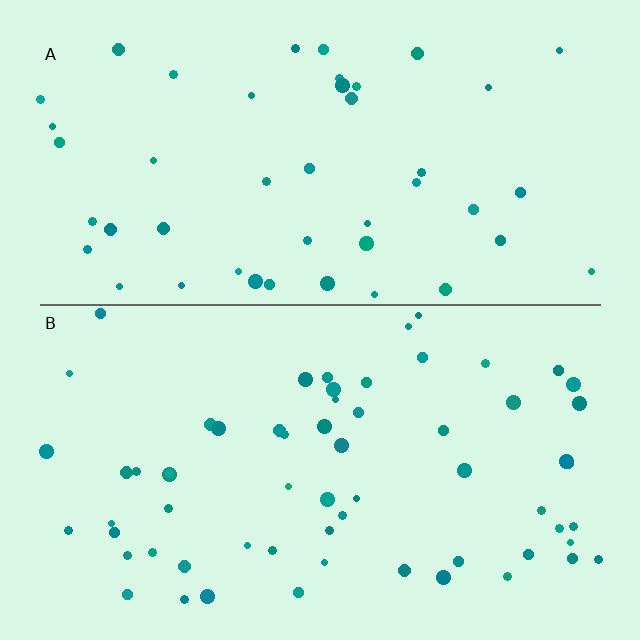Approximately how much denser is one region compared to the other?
Approximately 1.4× — region B over region A.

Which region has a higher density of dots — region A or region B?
B (the bottom).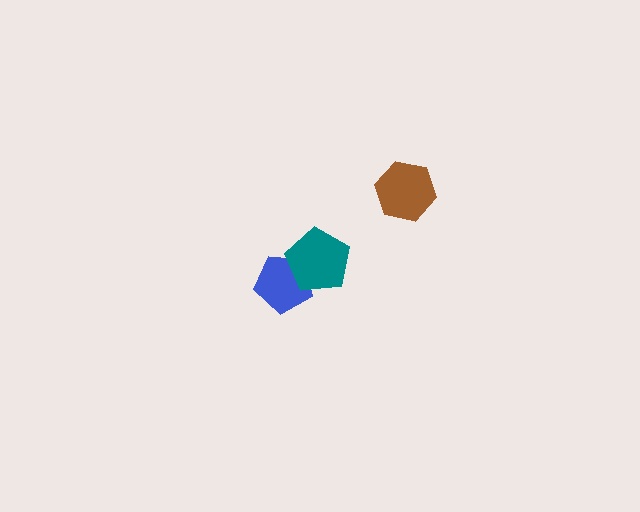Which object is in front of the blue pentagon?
The teal pentagon is in front of the blue pentagon.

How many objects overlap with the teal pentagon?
1 object overlaps with the teal pentagon.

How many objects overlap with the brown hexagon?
0 objects overlap with the brown hexagon.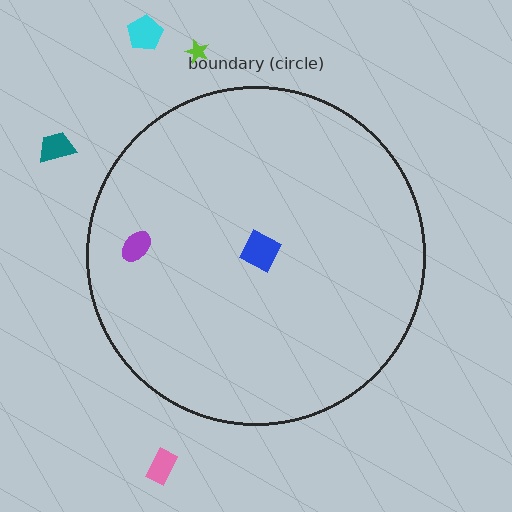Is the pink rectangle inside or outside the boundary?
Outside.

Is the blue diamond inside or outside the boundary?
Inside.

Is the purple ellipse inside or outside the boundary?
Inside.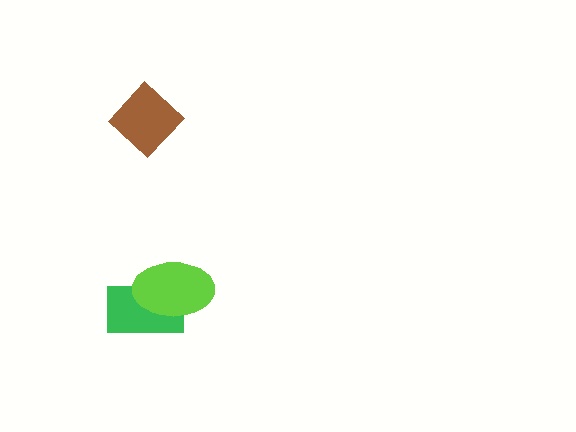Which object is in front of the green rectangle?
The lime ellipse is in front of the green rectangle.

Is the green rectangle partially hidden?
Yes, it is partially covered by another shape.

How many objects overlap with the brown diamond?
0 objects overlap with the brown diamond.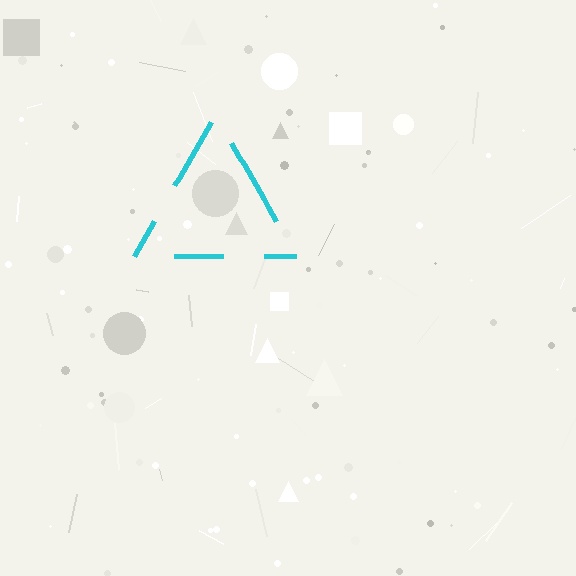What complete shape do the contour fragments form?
The contour fragments form a triangle.